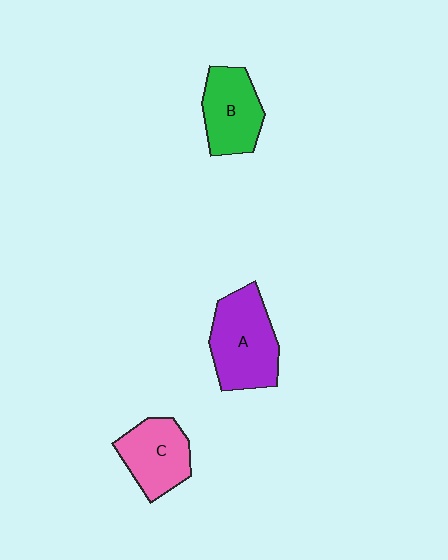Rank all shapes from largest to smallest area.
From largest to smallest: A (purple), B (green), C (pink).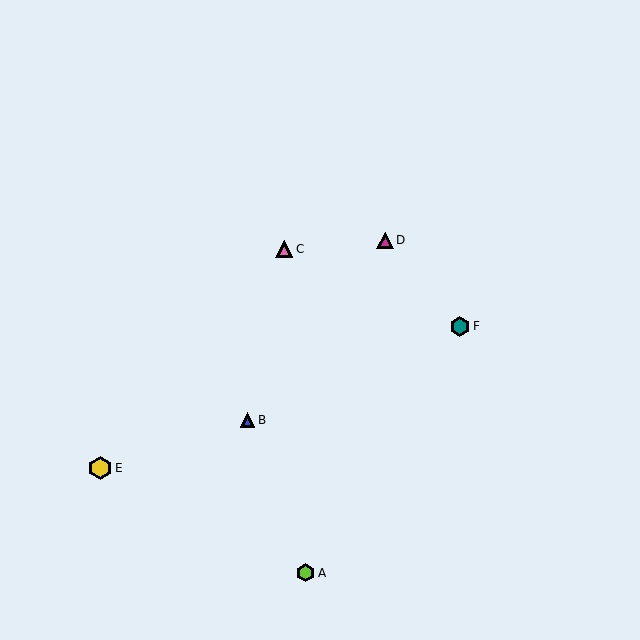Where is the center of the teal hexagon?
The center of the teal hexagon is at (460, 326).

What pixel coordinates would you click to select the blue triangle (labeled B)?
Click at (247, 420) to select the blue triangle B.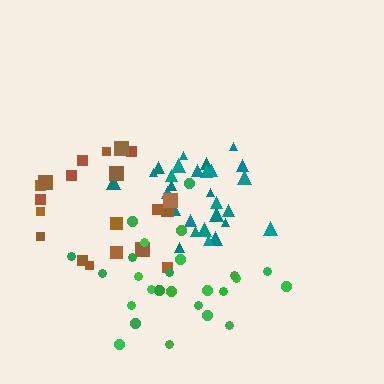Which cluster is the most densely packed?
Teal.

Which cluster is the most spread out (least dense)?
Brown.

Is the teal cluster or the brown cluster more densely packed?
Teal.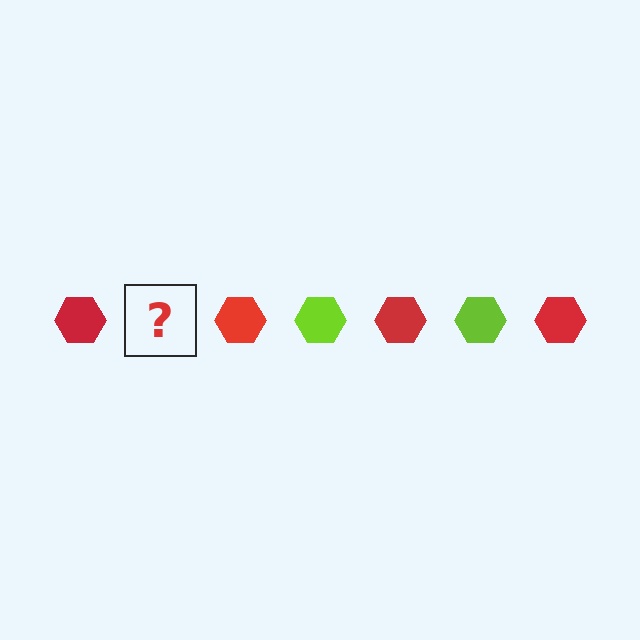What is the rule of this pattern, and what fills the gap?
The rule is that the pattern cycles through red, lime hexagons. The gap should be filled with a lime hexagon.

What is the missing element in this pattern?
The missing element is a lime hexagon.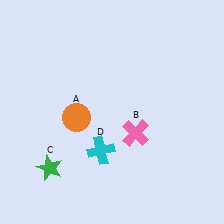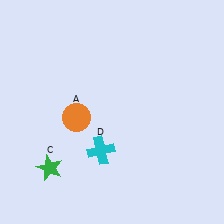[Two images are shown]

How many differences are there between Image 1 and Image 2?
There is 1 difference between the two images.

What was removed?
The pink cross (B) was removed in Image 2.